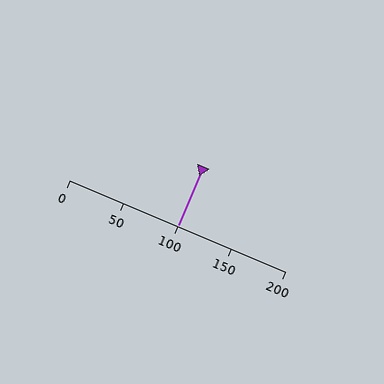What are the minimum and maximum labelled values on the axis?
The axis runs from 0 to 200.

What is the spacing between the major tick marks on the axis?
The major ticks are spaced 50 apart.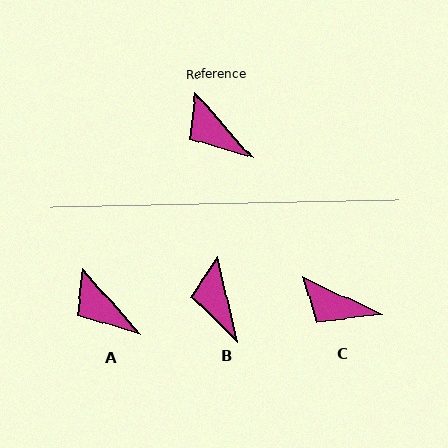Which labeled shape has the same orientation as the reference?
A.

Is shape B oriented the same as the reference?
No, it is off by about 28 degrees.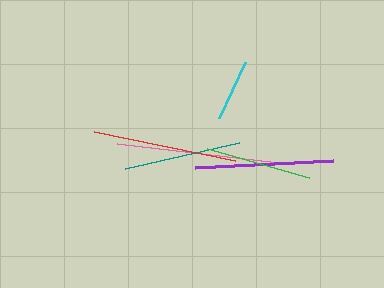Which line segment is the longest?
The pink line is the longest at approximately 162 pixels.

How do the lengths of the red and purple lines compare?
The red and purple lines are approximately the same length.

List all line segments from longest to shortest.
From longest to shortest: pink, red, purple, teal, green, cyan.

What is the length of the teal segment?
The teal segment is approximately 117 pixels long.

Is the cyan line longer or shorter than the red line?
The red line is longer than the cyan line.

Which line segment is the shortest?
The cyan line is the shortest at approximately 63 pixels.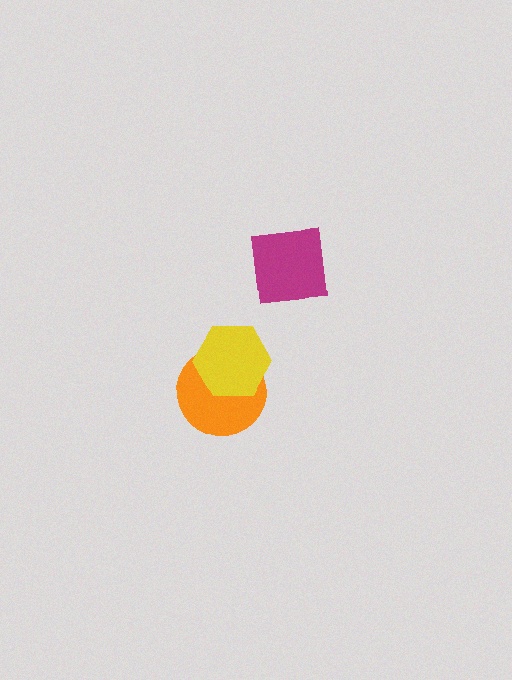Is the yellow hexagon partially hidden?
No, no other shape covers it.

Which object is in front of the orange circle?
The yellow hexagon is in front of the orange circle.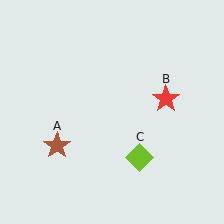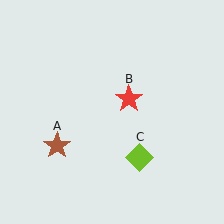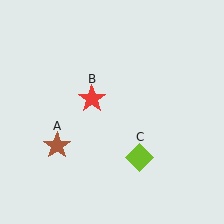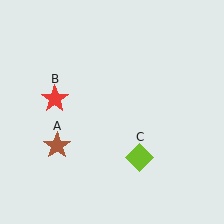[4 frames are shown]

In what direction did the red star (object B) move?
The red star (object B) moved left.